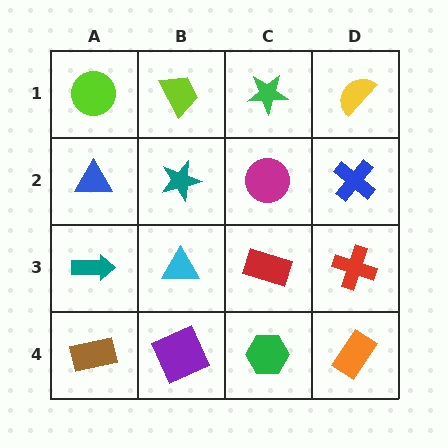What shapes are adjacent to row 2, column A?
A lime circle (row 1, column A), a teal arrow (row 3, column A), a teal star (row 2, column B).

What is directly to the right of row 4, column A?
A purple square.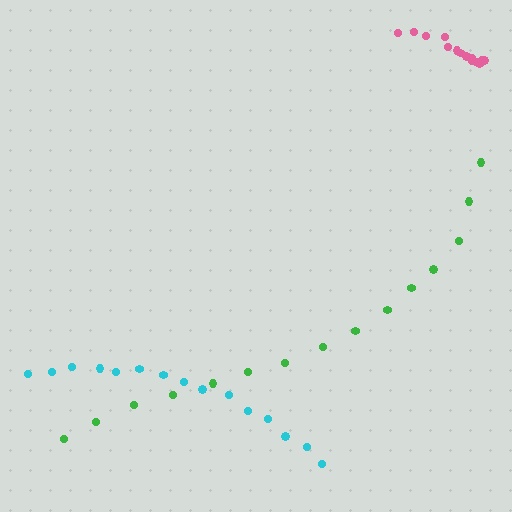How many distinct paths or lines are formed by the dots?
There are 3 distinct paths.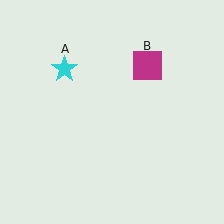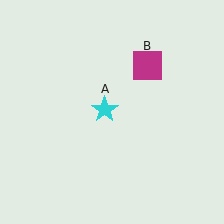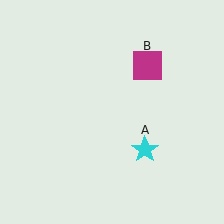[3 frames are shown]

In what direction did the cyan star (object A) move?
The cyan star (object A) moved down and to the right.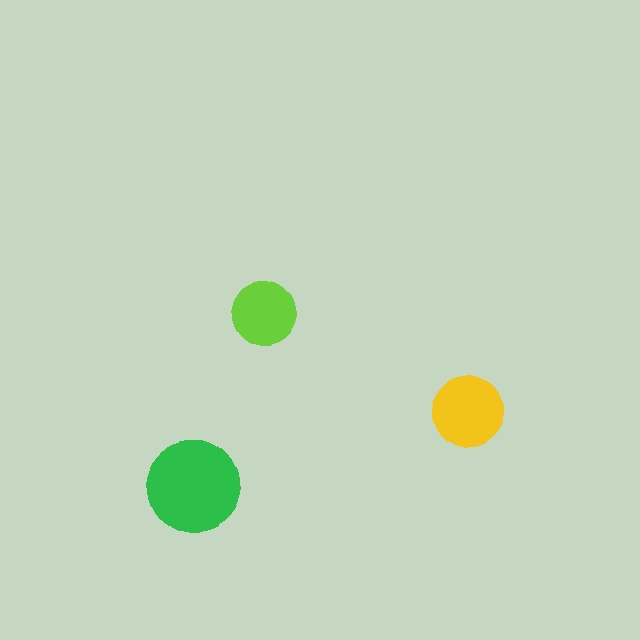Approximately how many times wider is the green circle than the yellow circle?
About 1.5 times wider.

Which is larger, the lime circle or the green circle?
The green one.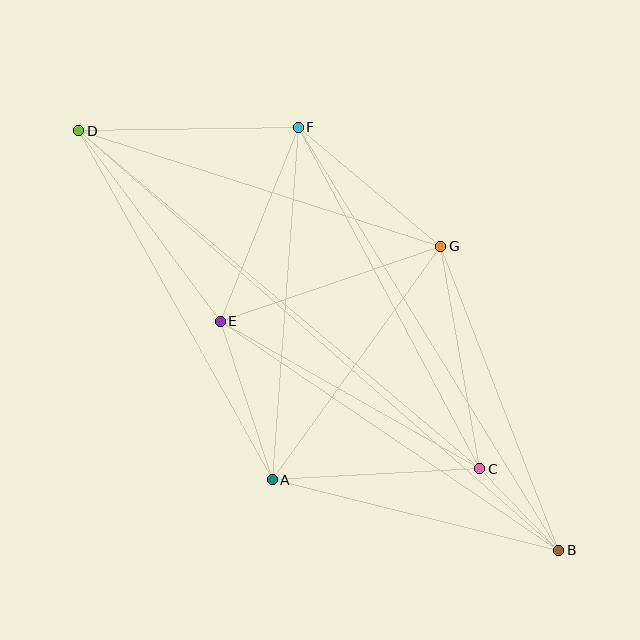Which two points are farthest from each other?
Points B and D are farthest from each other.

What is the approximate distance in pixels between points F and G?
The distance between F and G is approximately 185 pixels.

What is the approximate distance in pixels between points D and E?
The distance between D and E is approximately 237 pixels.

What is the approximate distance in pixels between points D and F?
The distance between D and F is approximately 220 pixels.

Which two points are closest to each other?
Points B and C are closest to each other.